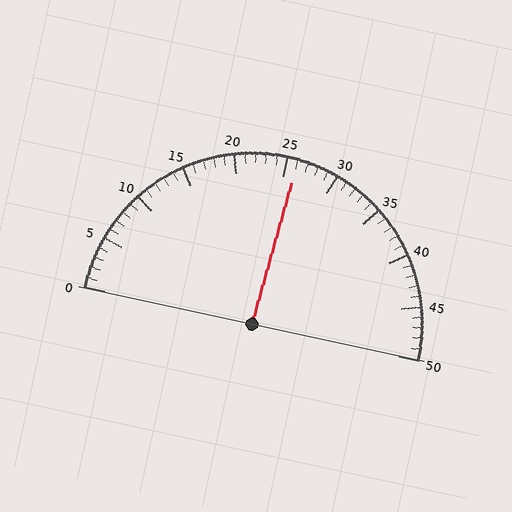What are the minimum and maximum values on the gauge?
The gauge ranges from 0 to 50.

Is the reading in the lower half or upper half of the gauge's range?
The reading is in the upper half of the range (0 to 50).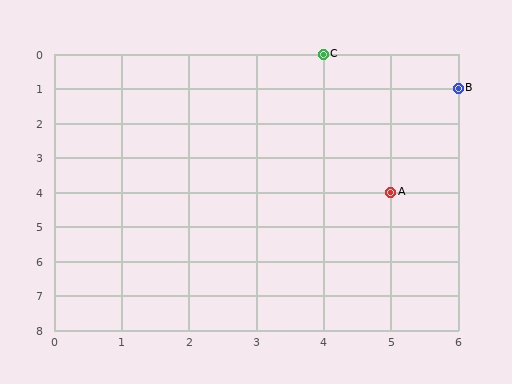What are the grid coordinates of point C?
Point C is at grid coordinates (4, 0).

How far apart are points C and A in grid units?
Points C and A are 1 column and 4 rows apart (about 4.1 grid units diagonally).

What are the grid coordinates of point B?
Point B is at grid coordinates (6, 1).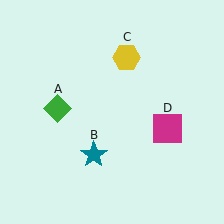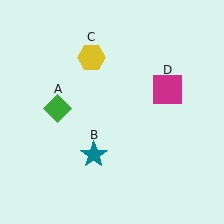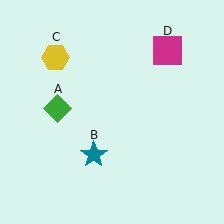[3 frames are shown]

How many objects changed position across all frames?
2 objects changed position: yellow hexagon (object C), magenta square (object D).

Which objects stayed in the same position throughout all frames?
Green diamond (object A) and teal star (object B) remained stationary.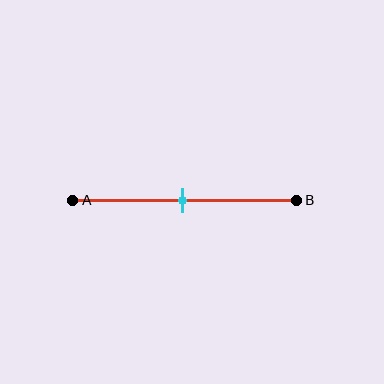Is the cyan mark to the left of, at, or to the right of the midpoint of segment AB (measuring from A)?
The cyan mark is approximately at the midpoint of segment AB.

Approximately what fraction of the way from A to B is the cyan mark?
The cyan mark is approximately 50% of the way from A to B.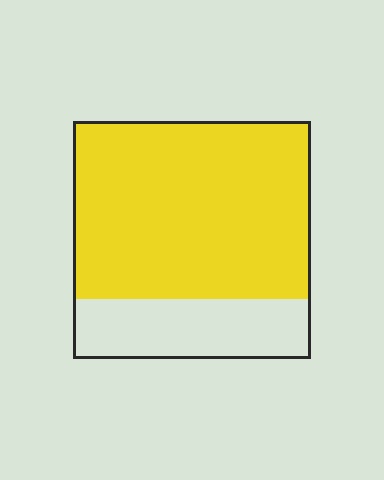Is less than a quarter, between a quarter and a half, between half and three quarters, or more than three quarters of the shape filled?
Between half and three quarters.